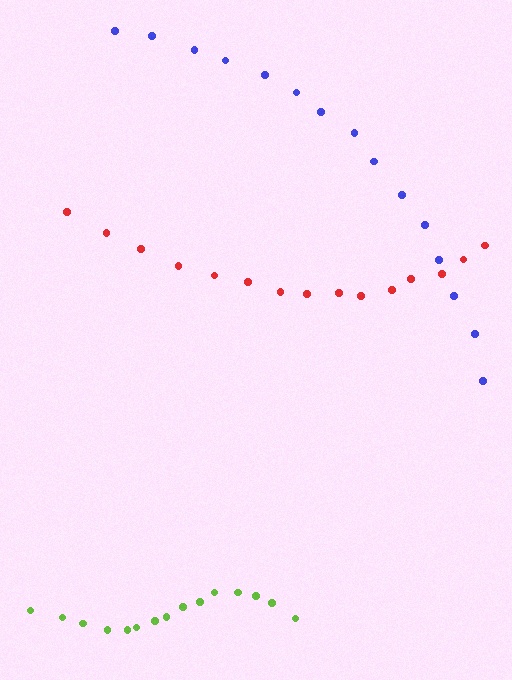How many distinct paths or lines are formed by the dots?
There are 3 distinct paths.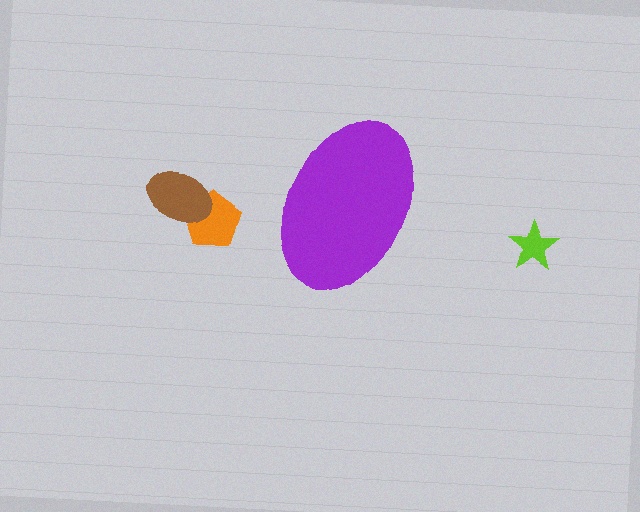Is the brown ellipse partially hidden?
No, the brown ellipse is fully visible.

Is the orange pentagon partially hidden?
No, the orange pentagon is fully visible.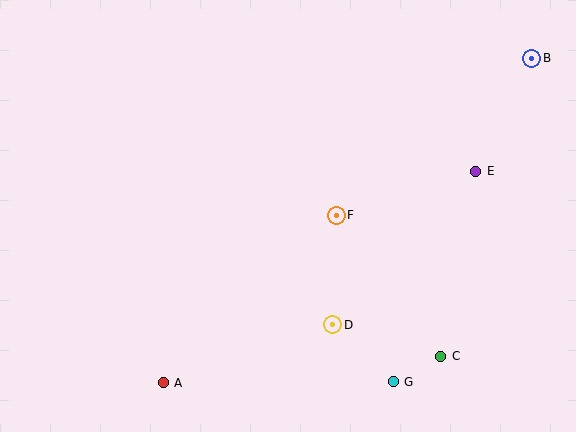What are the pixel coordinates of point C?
Point C is at (441, 356).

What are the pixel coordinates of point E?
Point E is at (476, 171).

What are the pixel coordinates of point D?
Point D is at (333, 325).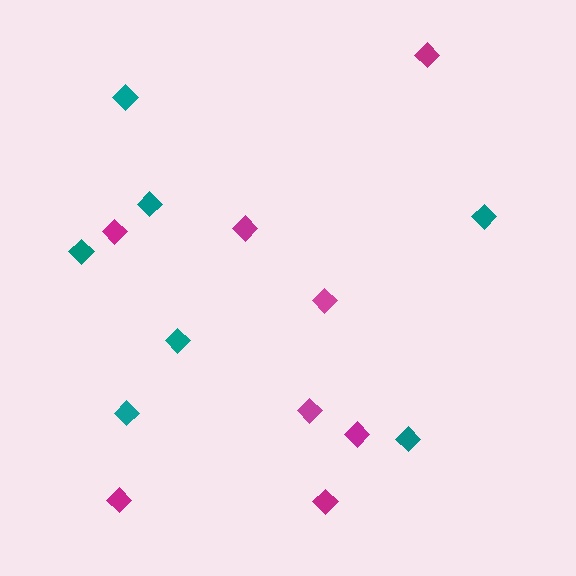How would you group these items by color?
There are 2 groups: one group of magenta diamonds (8) and one group of teal diamonds (7).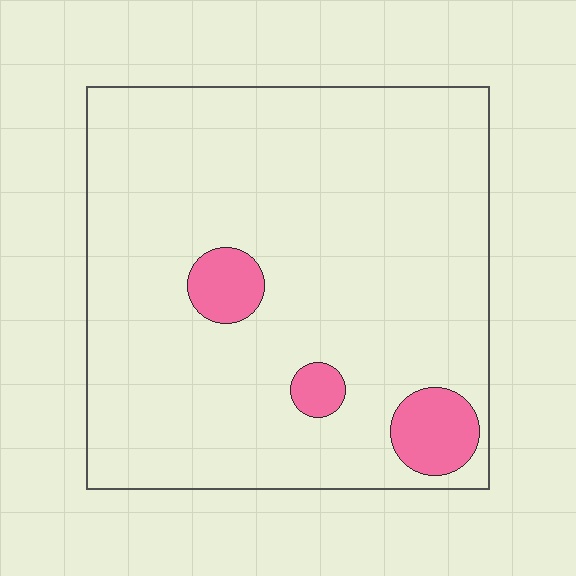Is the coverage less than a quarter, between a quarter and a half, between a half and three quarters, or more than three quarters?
Less than a quarter.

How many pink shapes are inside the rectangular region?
3.